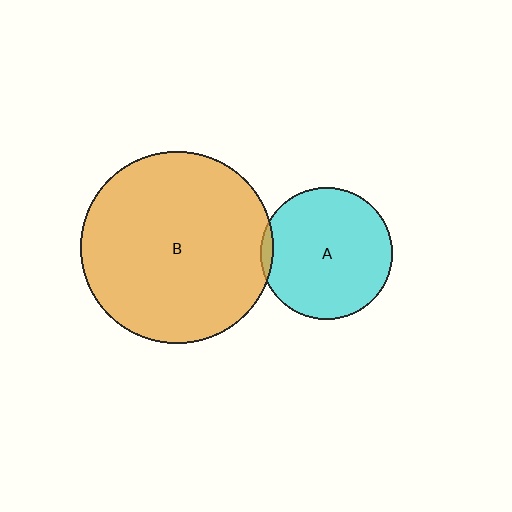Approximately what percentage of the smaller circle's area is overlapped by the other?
Approximately 5%.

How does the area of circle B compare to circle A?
Approximately 2.1 times.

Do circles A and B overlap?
Yes.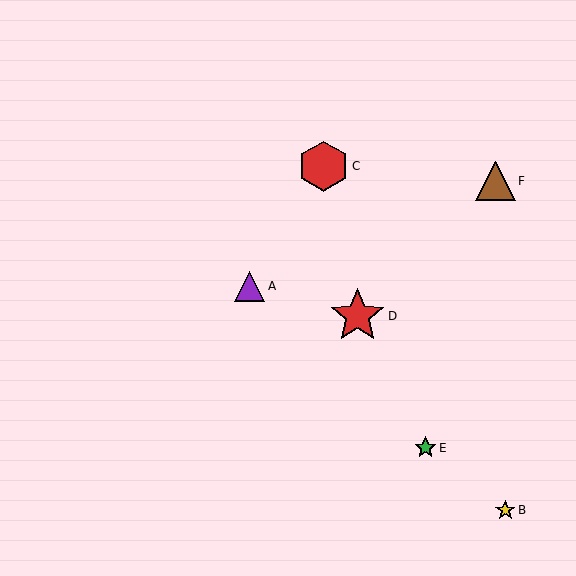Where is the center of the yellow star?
The center of the yellow star is at (505, 510).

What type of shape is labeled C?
Shape C is a red hexagon.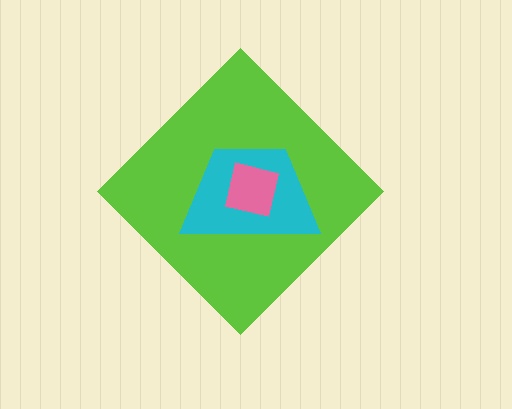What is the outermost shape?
The lime diamond.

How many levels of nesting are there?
3.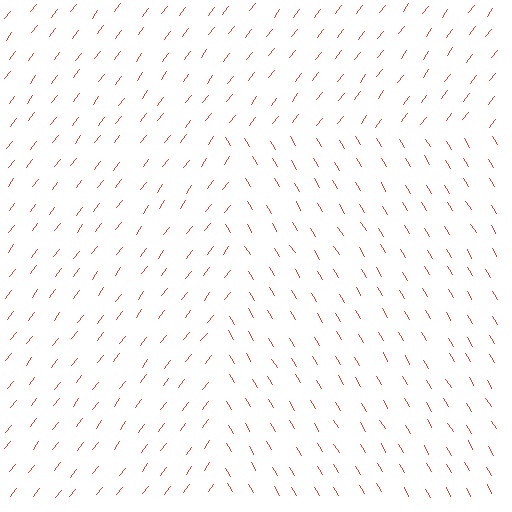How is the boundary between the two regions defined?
The boundary is defined purely by a change in line orientation (approximately 68 degrees difference). All lines are the same color and thickness.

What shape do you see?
I see a rectangle.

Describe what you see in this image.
The image is filled with small red line segments. A rectangle region in the image has lines oriented differently from the surrounding lines, creating a visible texture boundary.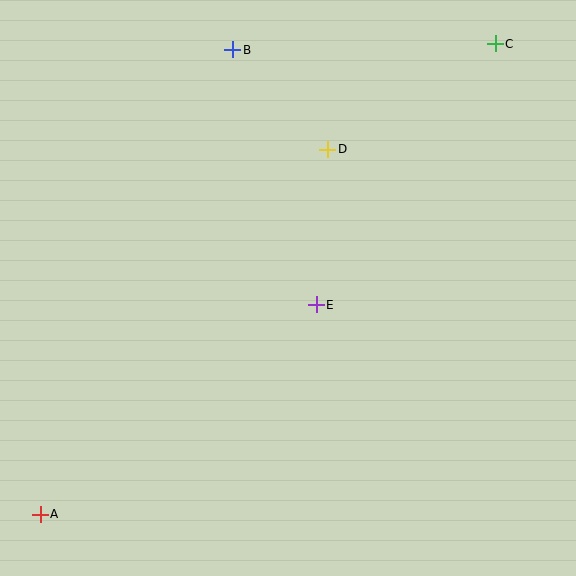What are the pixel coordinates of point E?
Point E is at (316, 305).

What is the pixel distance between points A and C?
The distance between A and C is 655 pixels.